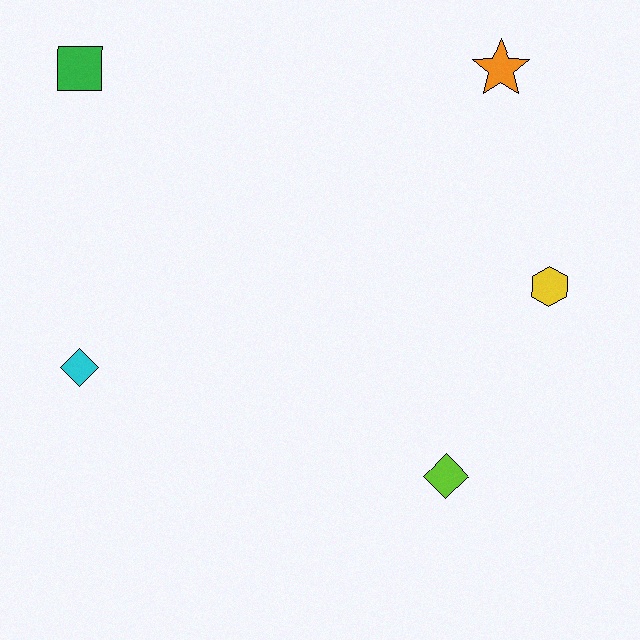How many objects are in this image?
There are 5 objects.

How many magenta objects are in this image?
There are no magenta objects.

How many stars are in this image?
There is 1 star.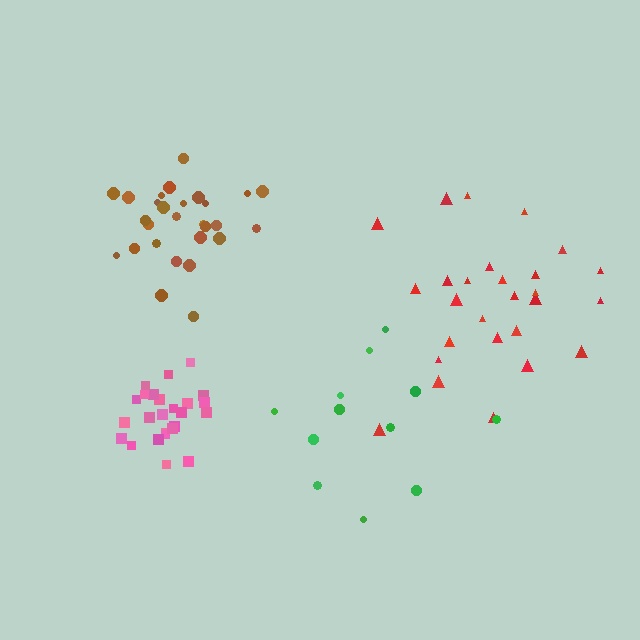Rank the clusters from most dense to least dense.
pink, brown, red, green.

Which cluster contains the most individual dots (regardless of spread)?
Brown (29).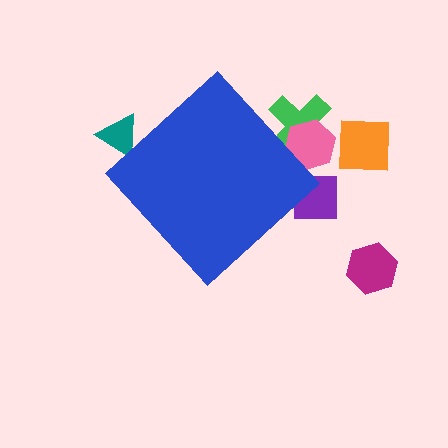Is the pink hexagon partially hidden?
Yes, the pink hexagon is partially hidden behind the blue diamond.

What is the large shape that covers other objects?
A blue diamond.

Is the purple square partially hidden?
Yes, the purple square is partially hidden behind the blue diamond.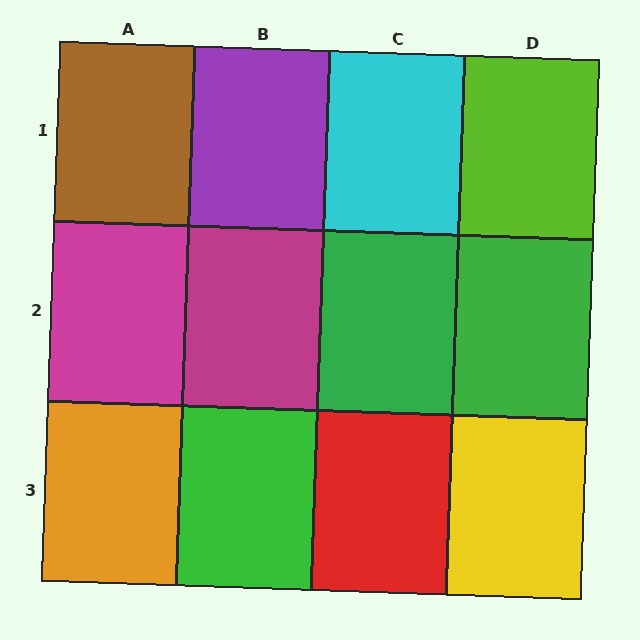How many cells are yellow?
1 cell is yellow.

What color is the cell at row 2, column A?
Magenta.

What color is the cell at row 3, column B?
Green.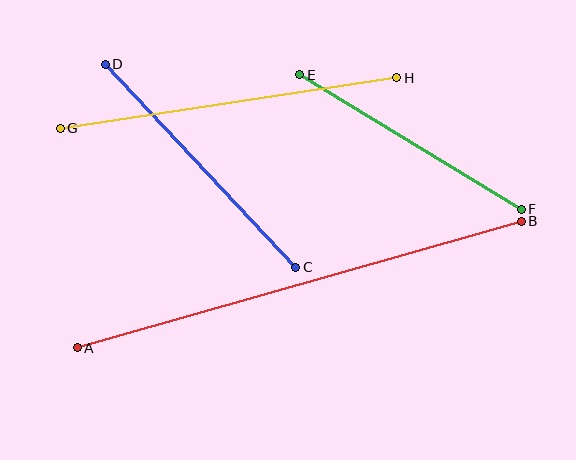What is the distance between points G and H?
The distance is approximately 340 pixels.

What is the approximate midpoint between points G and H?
The midpoint is at approximately (228, 103) pixels.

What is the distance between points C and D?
The distance is approximately 279 pixels.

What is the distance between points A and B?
The distance is approximately 462 pixels.